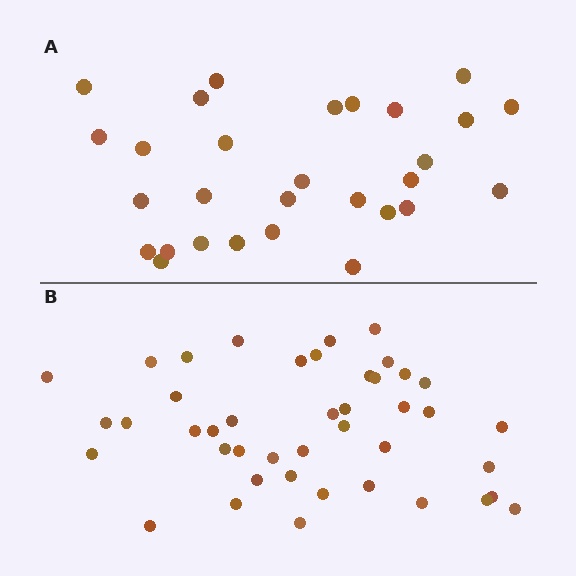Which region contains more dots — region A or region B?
Region B (the bottom region) has more dots.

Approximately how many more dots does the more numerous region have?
Region B has approximately 15 more dots than region A.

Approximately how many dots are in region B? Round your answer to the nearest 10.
About 40 dots. (The exact count is 43, which rounds to 40.)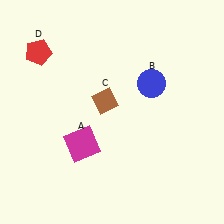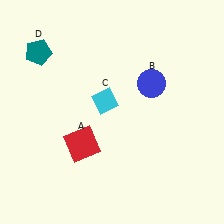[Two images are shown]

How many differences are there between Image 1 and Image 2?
There are 3 differences between the two images.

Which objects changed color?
A changed from magenta to red. C changed from brown to cyan. D changed from red to teal.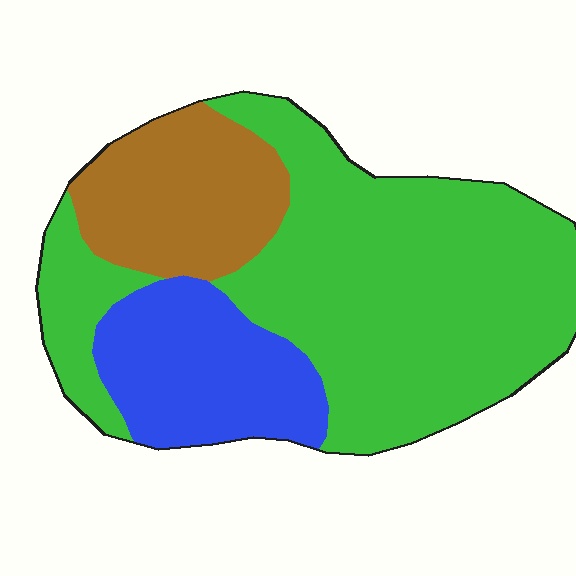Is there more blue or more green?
Green.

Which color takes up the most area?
Green, at roughly 60%.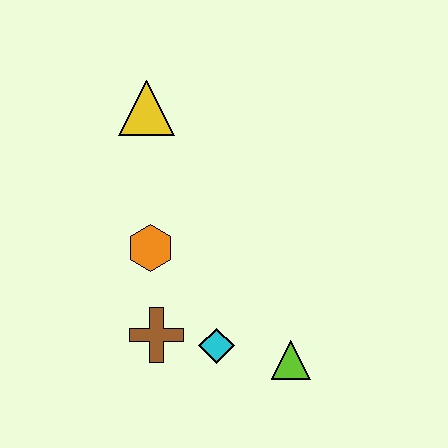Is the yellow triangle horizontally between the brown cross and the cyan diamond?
No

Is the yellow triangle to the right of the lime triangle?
No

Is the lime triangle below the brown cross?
Yes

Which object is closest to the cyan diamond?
The brown cross is closest to the cyan diamond.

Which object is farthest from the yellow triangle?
The lime triangle is farthest from the yellow triangle.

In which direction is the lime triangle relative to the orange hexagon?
The lime triangle is to the right of the orange hexagon.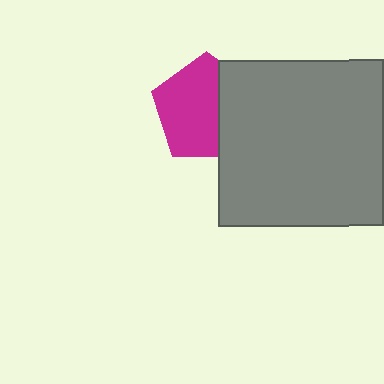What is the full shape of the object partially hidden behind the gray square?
The partially hidden object is a magenta pentagon.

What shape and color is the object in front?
The object in front is a gray square.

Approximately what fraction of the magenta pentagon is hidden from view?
Roughly 36% of the magenta pentagon is hidden behind the gray square.